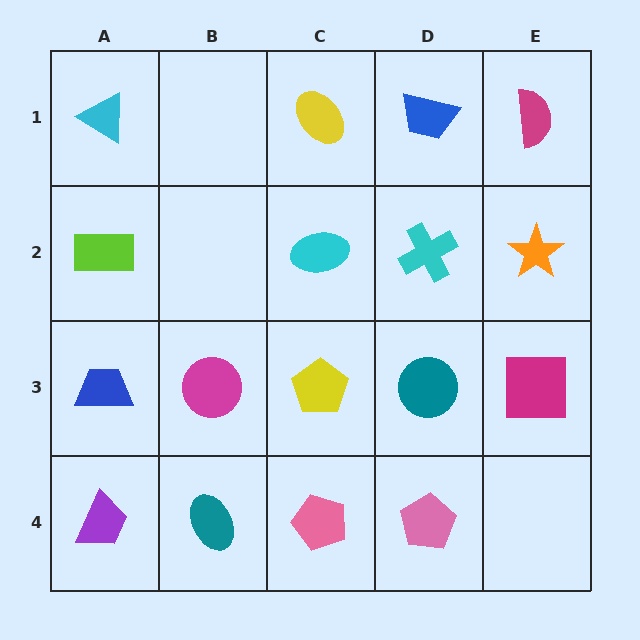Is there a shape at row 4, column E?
No, that cell is empty.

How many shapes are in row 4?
4 shapes.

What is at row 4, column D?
A pink pentagon.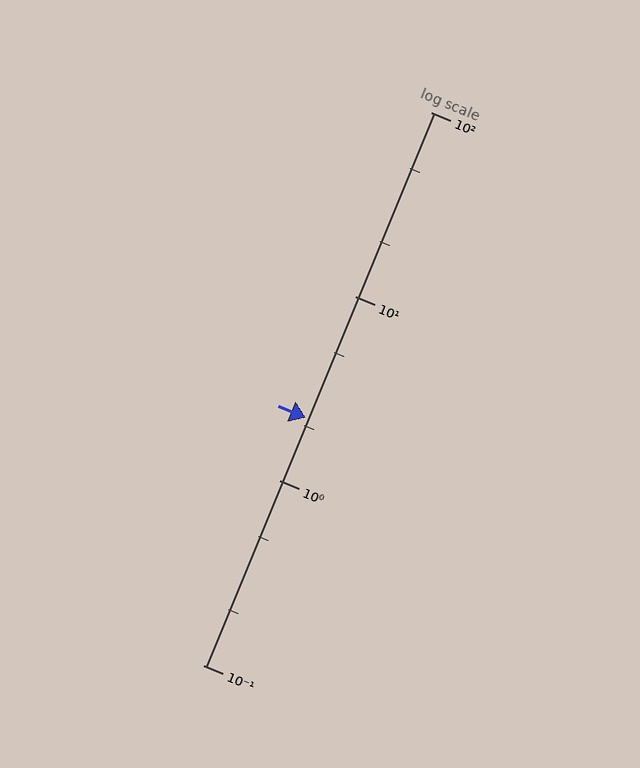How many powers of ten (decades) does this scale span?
The scale spans 3 decades, from 0.1 to 100.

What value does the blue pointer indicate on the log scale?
The pointer indicates approximately 2.2.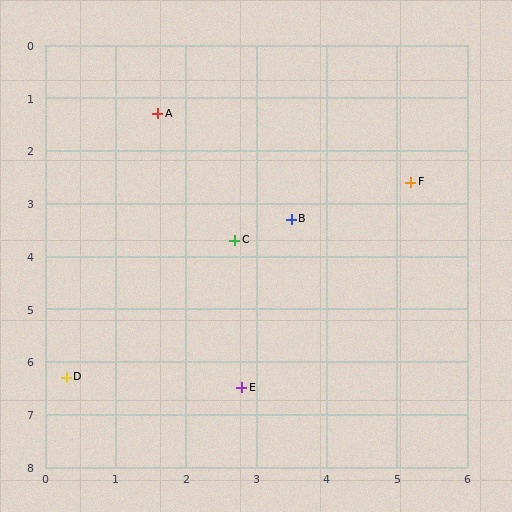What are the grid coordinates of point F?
Point F is at approximately (5.2, 2.6).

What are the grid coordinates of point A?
Point A is at approximately (1.6, 1.3).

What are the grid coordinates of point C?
Point C is at approximately (2.7, 3.7).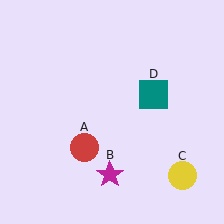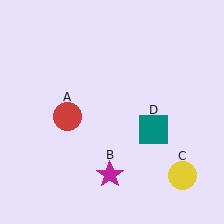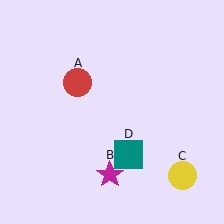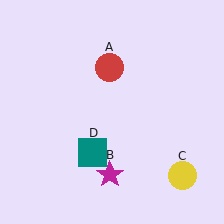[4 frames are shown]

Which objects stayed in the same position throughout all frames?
Magenta star (object B) and yellow circle (object C) remained stationary.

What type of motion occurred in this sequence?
The red circle (object A), teal square (object D) rotated clockwise around the center of the scene.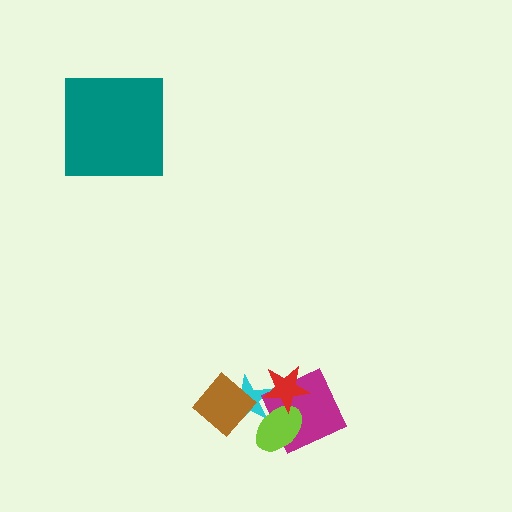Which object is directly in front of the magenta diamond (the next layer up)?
The lime ellipse is directly in front of the magenta diamond.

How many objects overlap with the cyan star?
4 objects overlap with the cyan star.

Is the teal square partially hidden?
No, no other shape covers it.